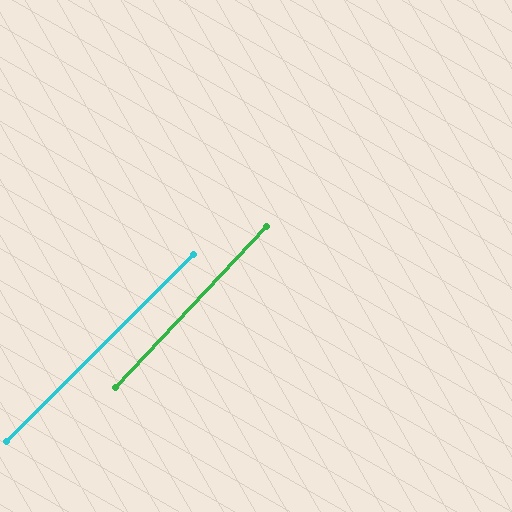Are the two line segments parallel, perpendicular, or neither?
Parallel — their directions differ by only 1.8°.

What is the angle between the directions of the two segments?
Approximately 2 degrees.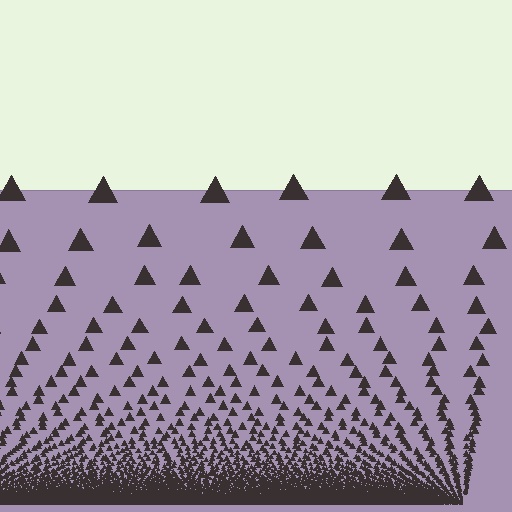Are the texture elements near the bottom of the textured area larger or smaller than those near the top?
Smaller. The gradient is inverted — elements near the bottom are smaller and denser.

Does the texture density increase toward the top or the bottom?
Density increases toward the bottom.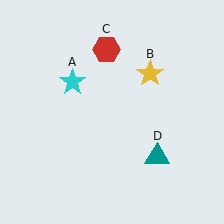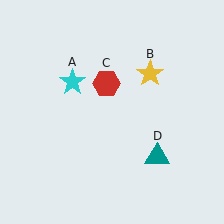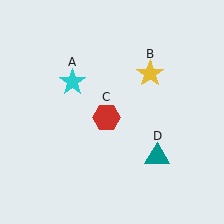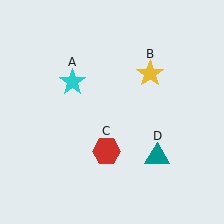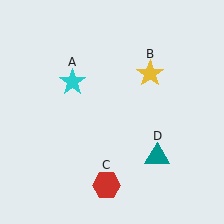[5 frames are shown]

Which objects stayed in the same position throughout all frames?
Cyan star (object A) and yellow star (object B) and teal triangle (object D) remained stationary.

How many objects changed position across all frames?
1 object changed position: red hexagon (object C).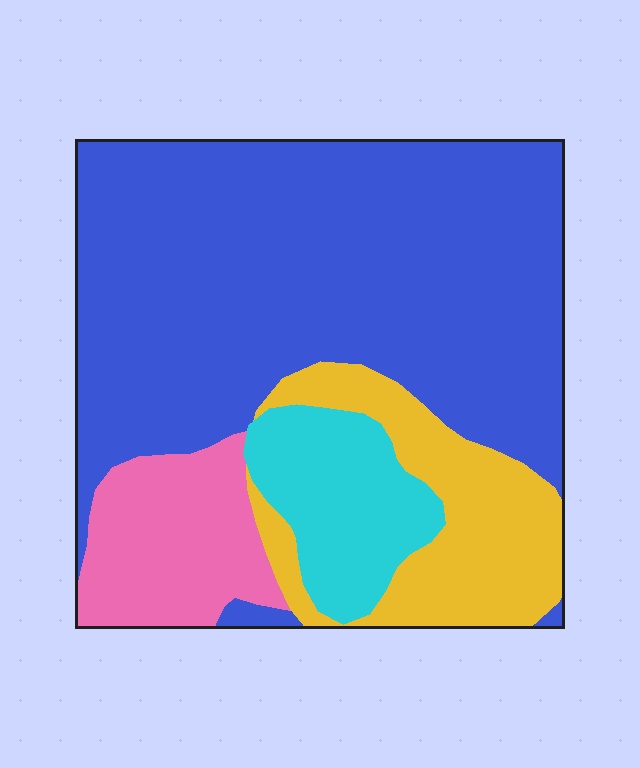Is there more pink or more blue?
Blue.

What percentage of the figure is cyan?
Cyan takes up less than a quarter of the figure.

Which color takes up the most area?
Blue, at roughly 60%.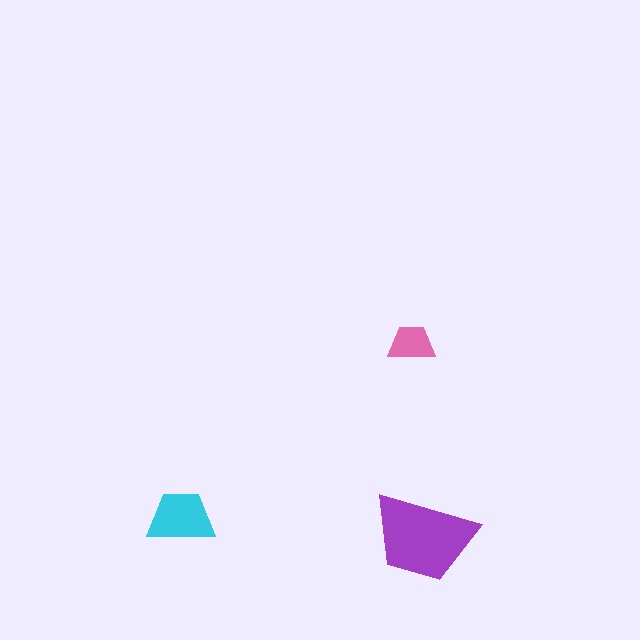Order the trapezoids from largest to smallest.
the purple one, the cyan one, the pink one.